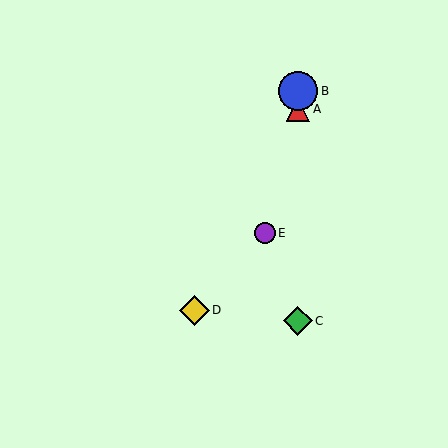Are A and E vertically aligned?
No, A is at x≈298 and E is at x≈265.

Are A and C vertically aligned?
Yes, both are at x≈298.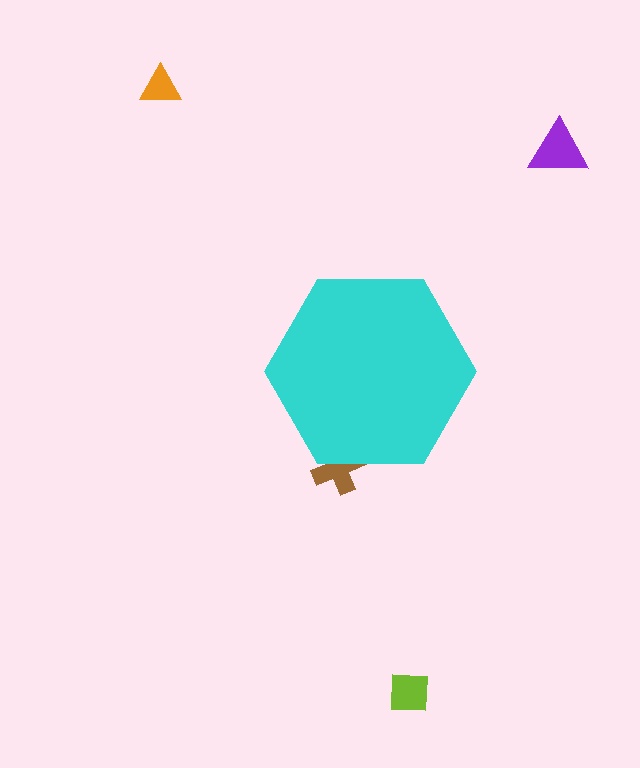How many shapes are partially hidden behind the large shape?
1 shape is partially hidden.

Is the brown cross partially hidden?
Yes, the brown cross is partially hidden behind the cyan hexagon.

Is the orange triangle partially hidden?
No, the orange triangle is fully visible.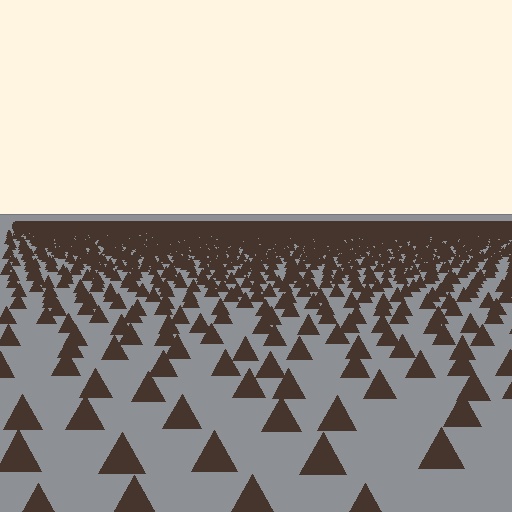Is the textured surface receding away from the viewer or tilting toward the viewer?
The surface is receding away from the viewer. Texture elements get smaller and denser toward the top.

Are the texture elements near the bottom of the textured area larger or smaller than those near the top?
Larger. Near the bottom, elements are closer to the viewer and appear at a bigger on-screen size.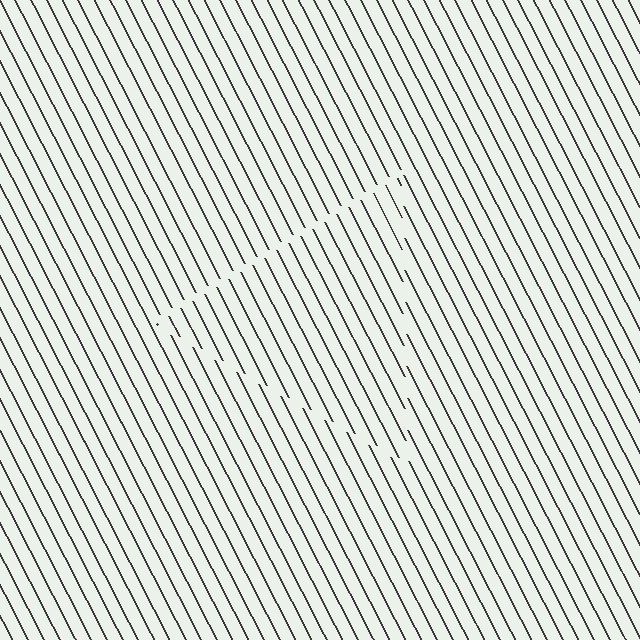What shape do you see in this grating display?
An illusory triangle. The interior of the shape contains the same grating, shifted by half a period — the contour is defined by the phase discontinuity where line-ends from the inner and outer gratings abut.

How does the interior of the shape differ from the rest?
The interior of the shape contains the same grating, shifted by half a period — the contour is defined by the phase discontinuity where line-ends from the inner and outer gratings abut.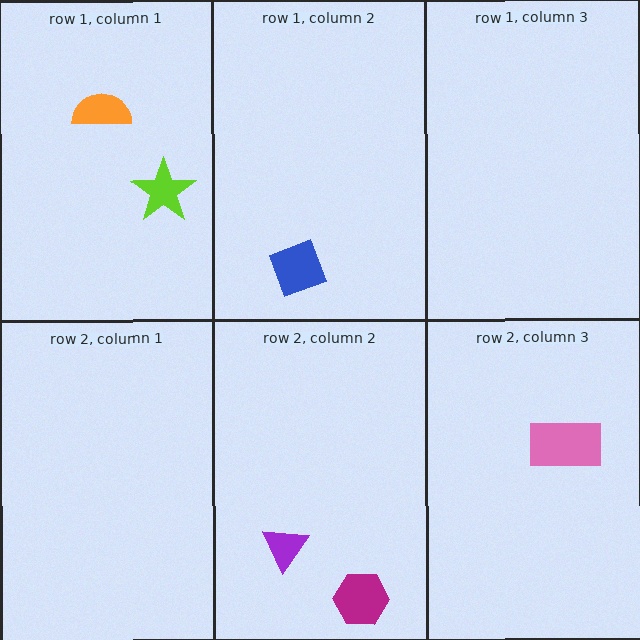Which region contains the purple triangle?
The row 2, column 2 region.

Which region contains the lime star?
The row 1, column 1 region.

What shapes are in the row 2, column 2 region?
The magenta hexagon, the purple triangle.